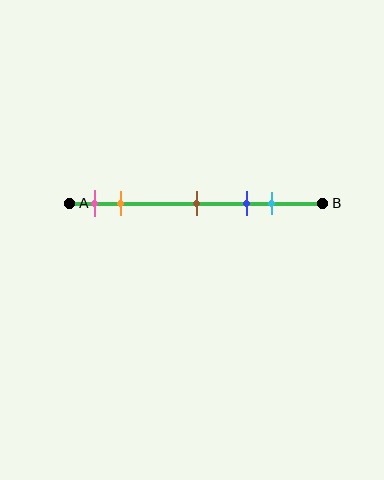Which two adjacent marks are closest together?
The pink and orange marks are the closest adjacent pair.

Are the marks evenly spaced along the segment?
No, the marks are not evenly spaced.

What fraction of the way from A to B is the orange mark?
The orange mark is approximately 20% (0.2) of the way from A to B.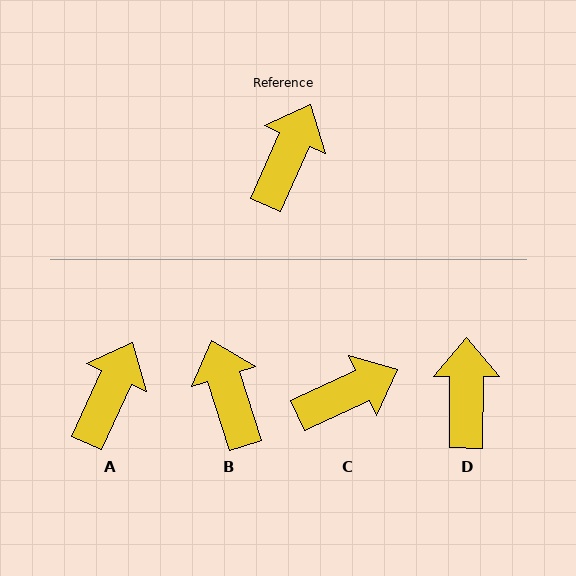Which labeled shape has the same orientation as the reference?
A.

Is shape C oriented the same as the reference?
No, it is off by about 41 degrees.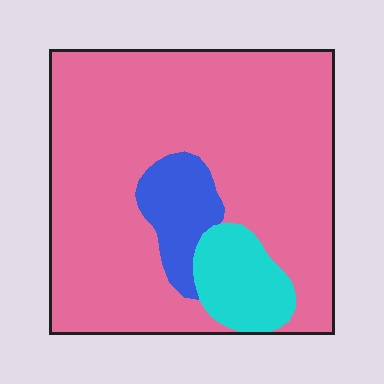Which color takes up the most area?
Pink, at roughly 80%.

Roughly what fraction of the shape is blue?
Blue covers 9% of the shape.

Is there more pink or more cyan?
Pink.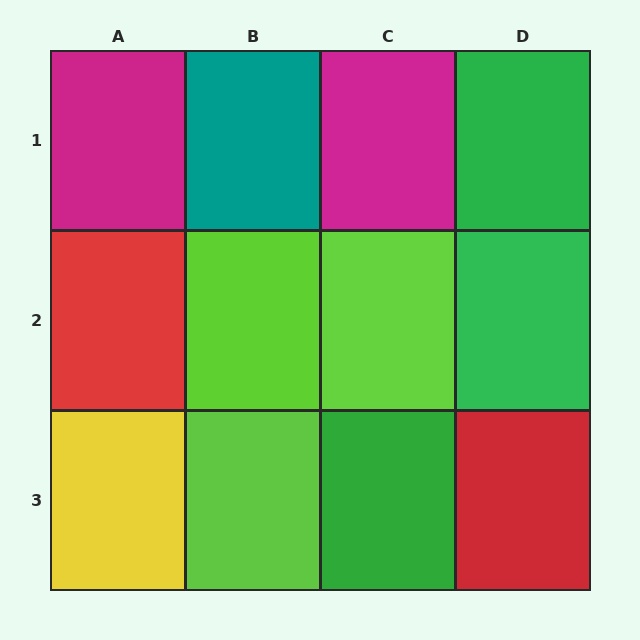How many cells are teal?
1 cell is teal.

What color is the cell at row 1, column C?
Magenta.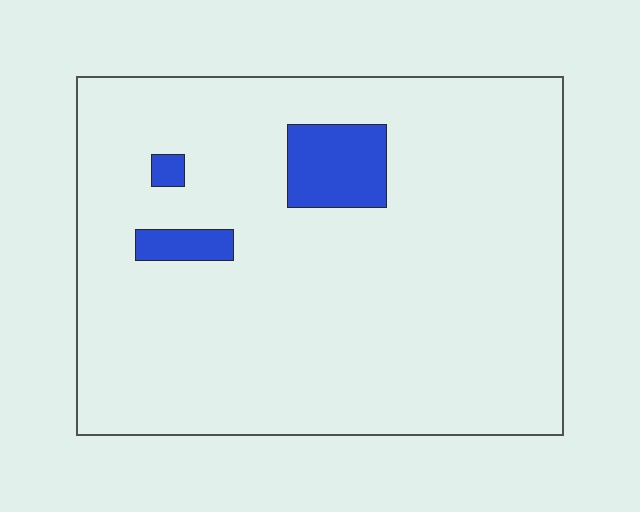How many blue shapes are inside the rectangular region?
3.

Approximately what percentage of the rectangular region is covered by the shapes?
Approximately 5%.